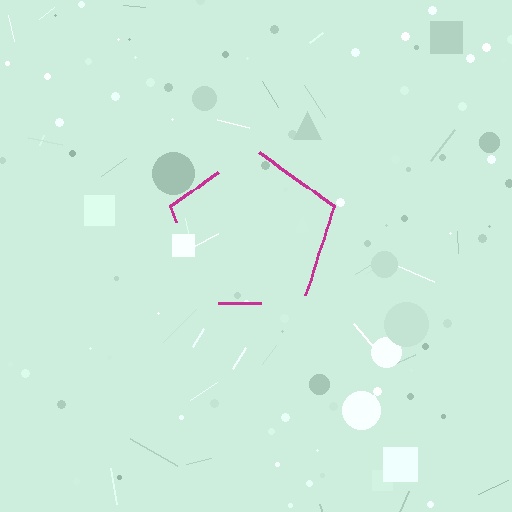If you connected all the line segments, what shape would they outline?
They would outline a pentagon.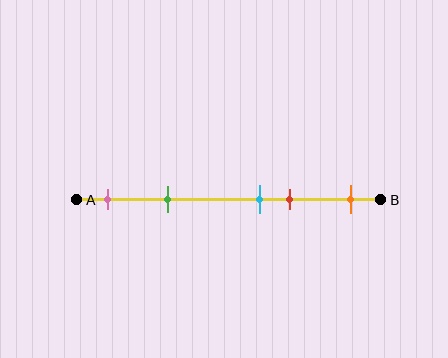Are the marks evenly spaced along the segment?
No, the marks are not evenly spaced.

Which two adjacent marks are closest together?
The cyan and red marks are the closest adjacent pair.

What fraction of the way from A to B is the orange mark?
The orange mark is approximately 90% (0.9) of the way from A to B.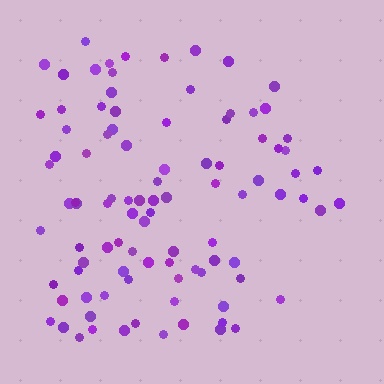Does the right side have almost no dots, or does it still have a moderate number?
Still a moderate number, just noticeably fewer than the left.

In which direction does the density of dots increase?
From right to left, with the left side densest.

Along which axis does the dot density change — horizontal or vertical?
Horizontal.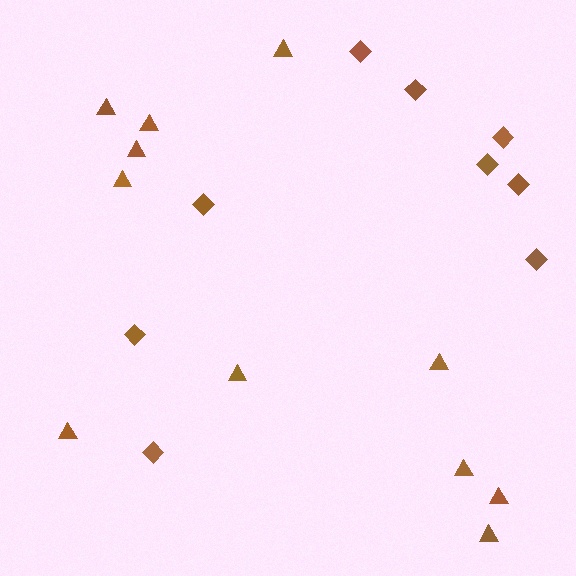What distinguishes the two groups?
There are 2 groups: one group of triangles (11) and one group of diamonds (9).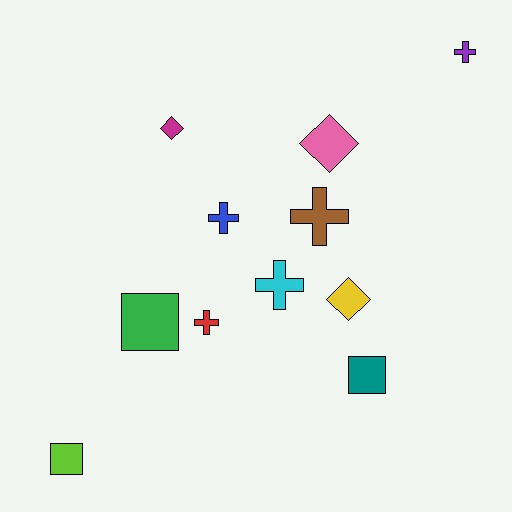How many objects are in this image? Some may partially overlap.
There are 11 objects.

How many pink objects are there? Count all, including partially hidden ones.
There is 1 pink object.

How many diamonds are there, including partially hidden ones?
There are 3 diamonds.